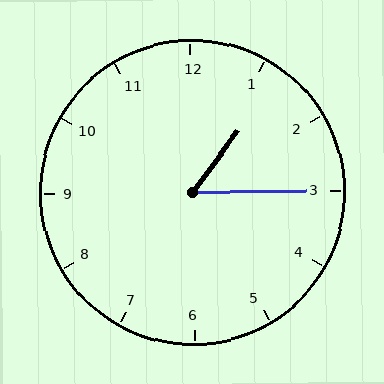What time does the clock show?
1:15.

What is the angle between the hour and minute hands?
Approximately 52 degrees.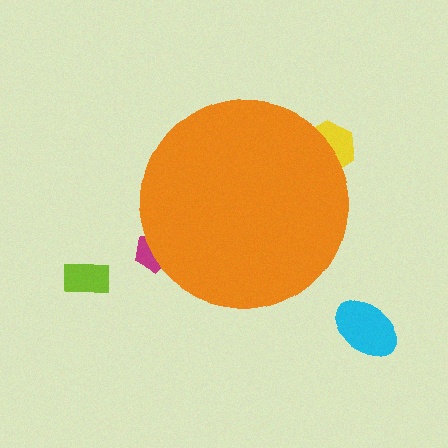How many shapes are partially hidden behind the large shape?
2 shapes are partially hidden.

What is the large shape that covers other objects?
An orange circle.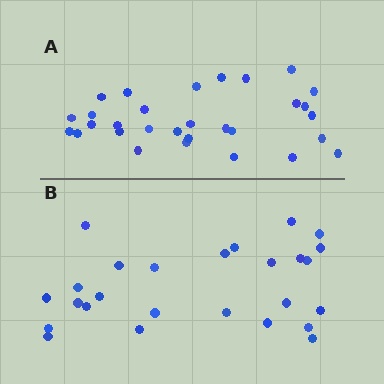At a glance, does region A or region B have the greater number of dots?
Region A (the top region) has more dots.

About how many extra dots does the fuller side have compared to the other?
Region A has about 4 more dots than region B.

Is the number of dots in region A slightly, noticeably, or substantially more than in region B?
Region A has only slightly more — the two regions are fairly close. The ratio is roughly 1.2 to 1.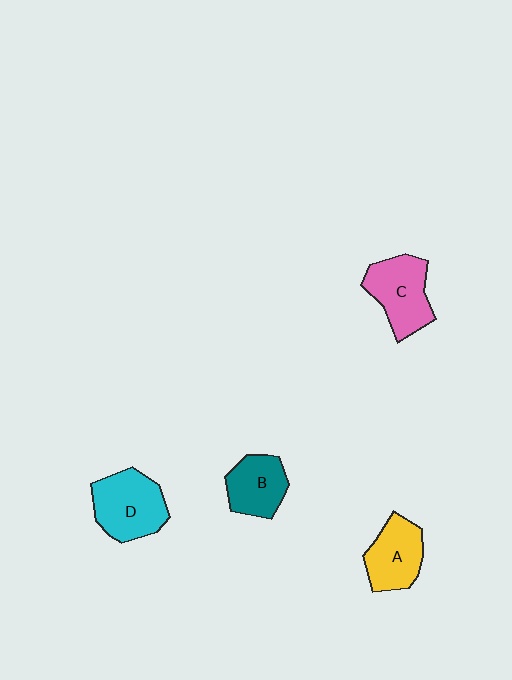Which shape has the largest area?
Shape D (cyan).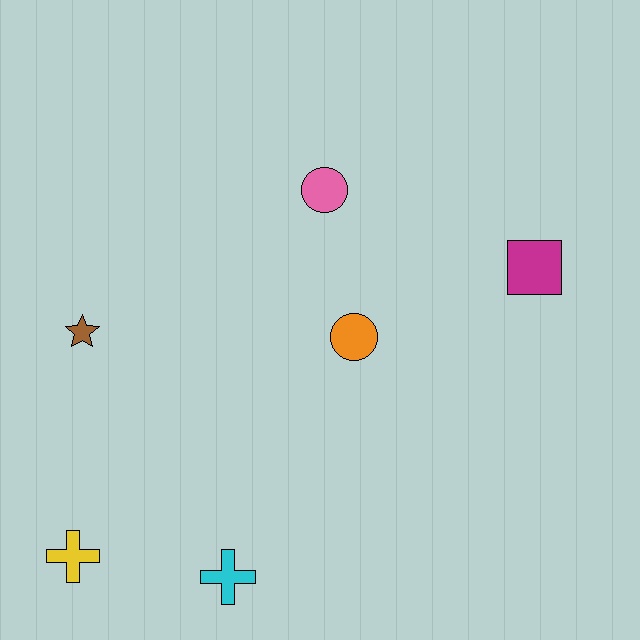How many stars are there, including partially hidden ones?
There is 1 star.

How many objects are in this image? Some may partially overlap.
There are 6 objects.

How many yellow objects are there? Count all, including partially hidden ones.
There is 1 yellow object.